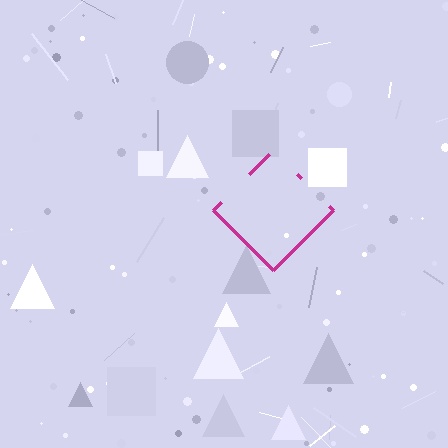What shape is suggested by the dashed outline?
The dashed outline suggests a diamond.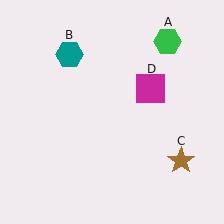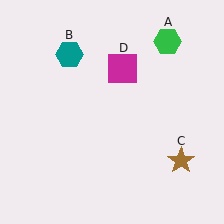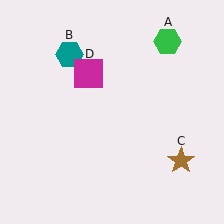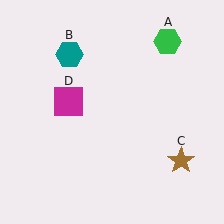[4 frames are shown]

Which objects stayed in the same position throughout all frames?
Green hexagon (object A) and teal hexagon (object B) and brown star (object C) remained stationary.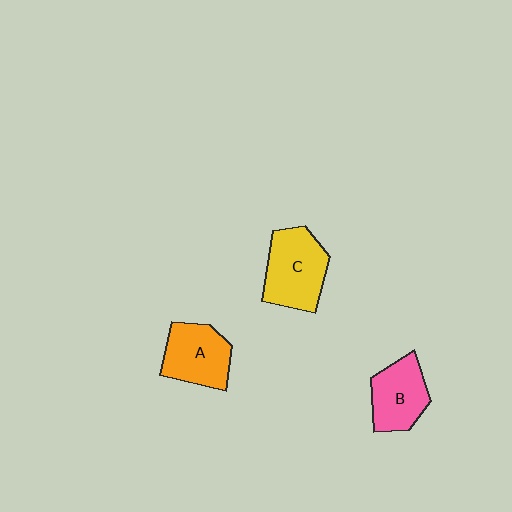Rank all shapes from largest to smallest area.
From largest to smallest: C (yellow), A (orange), B (pink).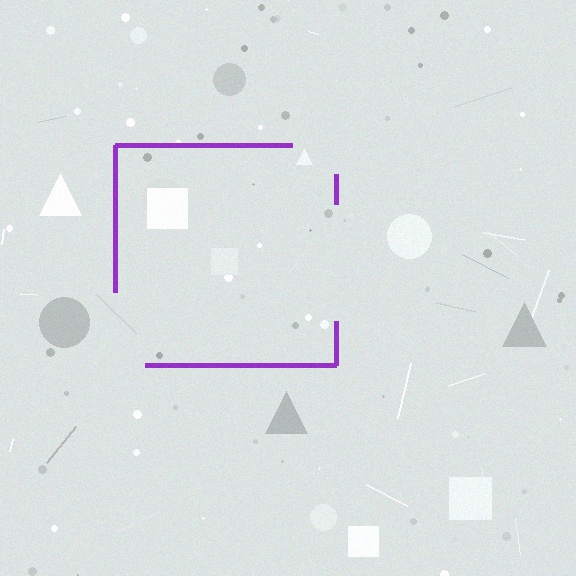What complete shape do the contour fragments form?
The contour fragments form a square.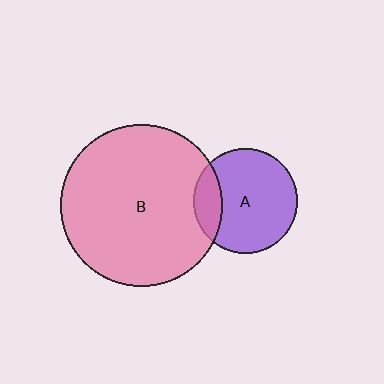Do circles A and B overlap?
Yes.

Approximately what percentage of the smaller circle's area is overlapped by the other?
Approximately 20%.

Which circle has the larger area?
Circle B (pink).